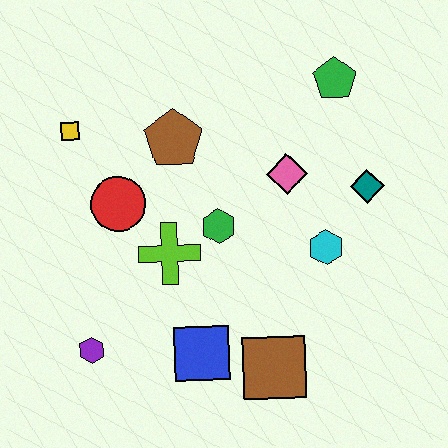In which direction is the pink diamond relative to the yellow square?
The pink diamond is to the right of the yellow square.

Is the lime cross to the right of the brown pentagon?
No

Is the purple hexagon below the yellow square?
Yes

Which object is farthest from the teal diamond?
The purple hexagon is farthest from the teal diamond.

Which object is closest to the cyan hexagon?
The teal diamond is closest to the cyan hexagon.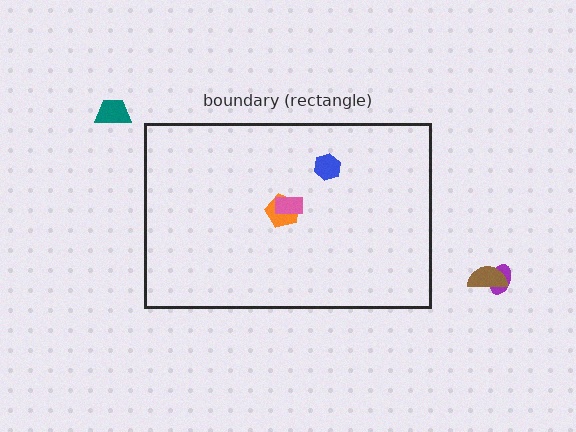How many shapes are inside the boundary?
3 inside, 3 outside.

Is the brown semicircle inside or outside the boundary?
Outside.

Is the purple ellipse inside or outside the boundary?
Outside.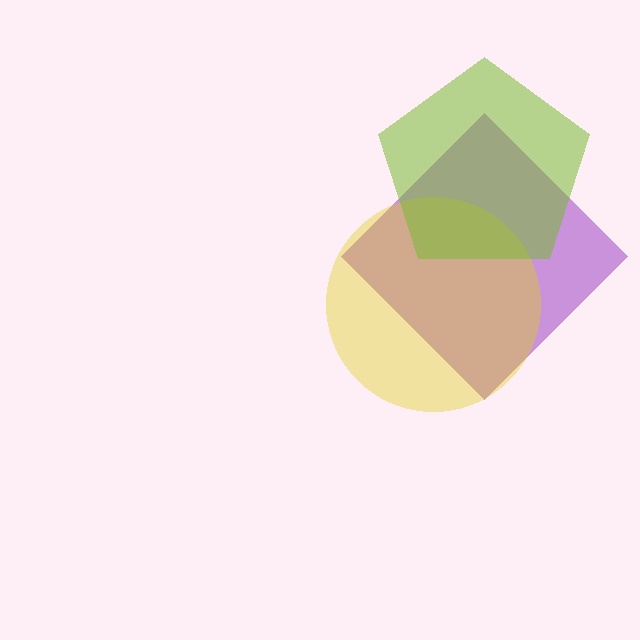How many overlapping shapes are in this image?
There are 3 overlapping shapes in the image.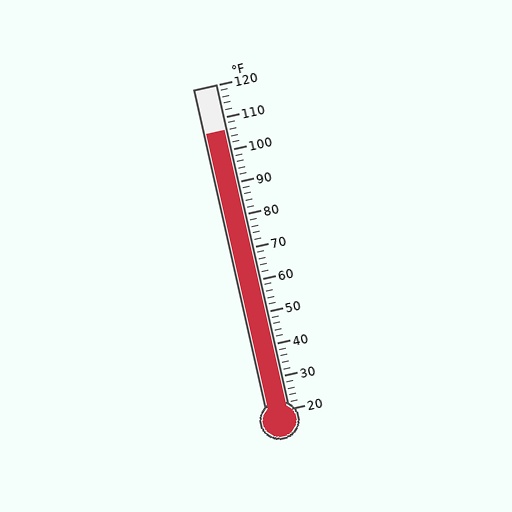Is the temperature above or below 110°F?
The temperature is below 110°F.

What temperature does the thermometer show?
The thermometer shows approximately 106°F.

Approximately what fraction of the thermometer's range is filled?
The thermometer is filled to approximately 85% of its range.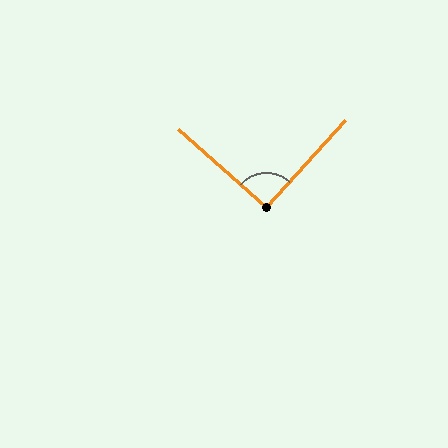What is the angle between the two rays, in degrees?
Approximately 91 degrees.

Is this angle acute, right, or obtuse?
It is approximately a right angle.